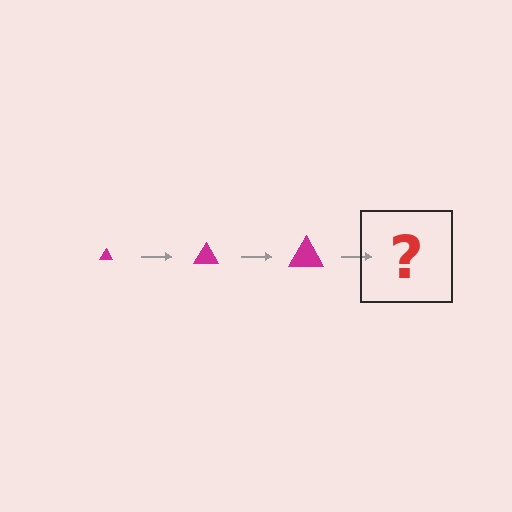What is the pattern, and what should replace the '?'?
The pattern is that the triangle gets progressively larger each step. The '?' should be a magenta triangle, larger than the previous one.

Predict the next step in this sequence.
The next step is a magenta triangle, larger than the previous one.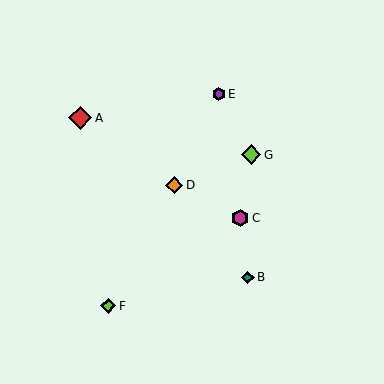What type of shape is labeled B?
Shape B is a teal diamond.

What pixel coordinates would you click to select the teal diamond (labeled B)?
Click at (248, 277) to select the teal diamond B.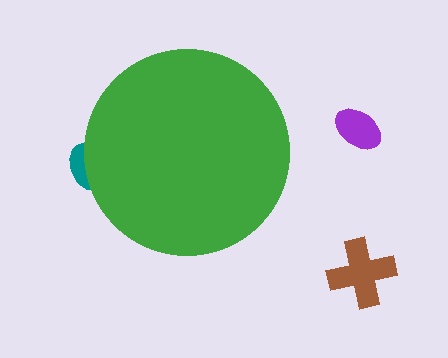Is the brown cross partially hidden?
No, the brown cross is fully visible.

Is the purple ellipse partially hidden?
No, the purple ellipse is fully visible.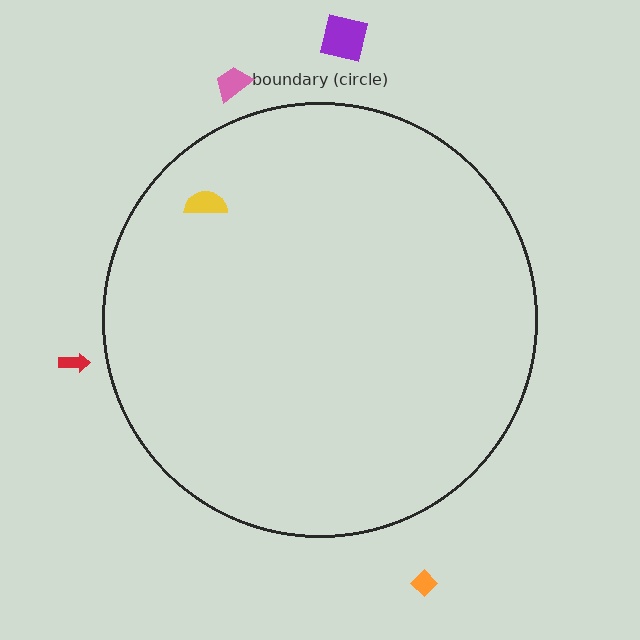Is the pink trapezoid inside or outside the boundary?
Outside.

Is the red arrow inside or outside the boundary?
Outside.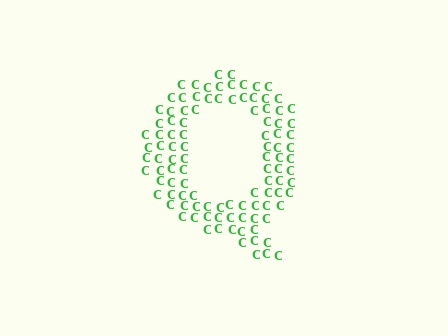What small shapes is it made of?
It is made of small letter C's.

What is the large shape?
The large shape is the letter Q.